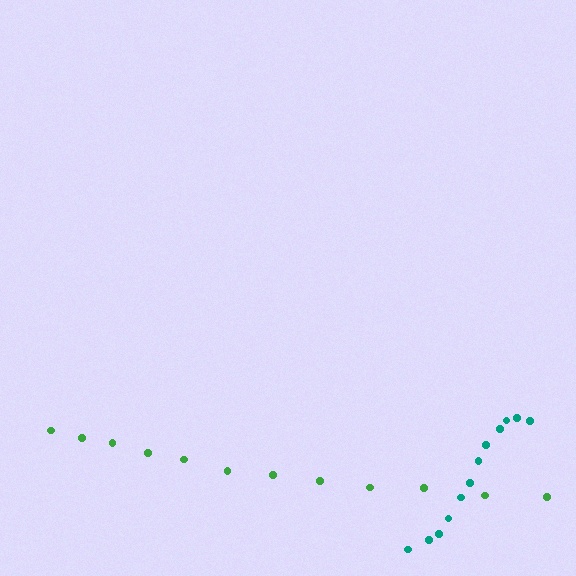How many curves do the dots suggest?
There are 2 distinct paths.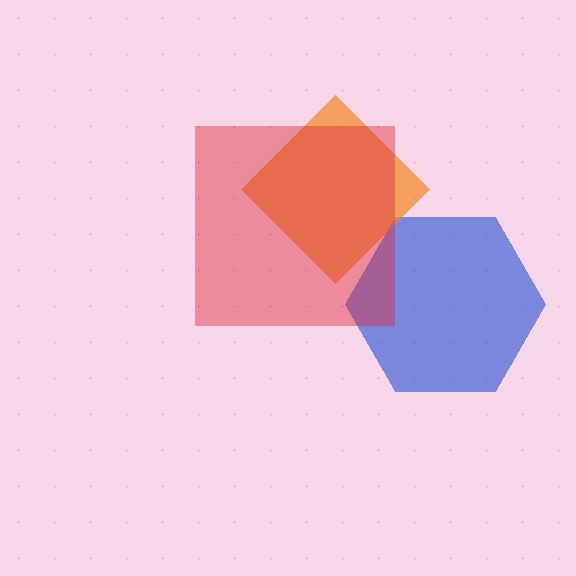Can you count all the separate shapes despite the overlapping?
Yes, there are 3 separate shapes.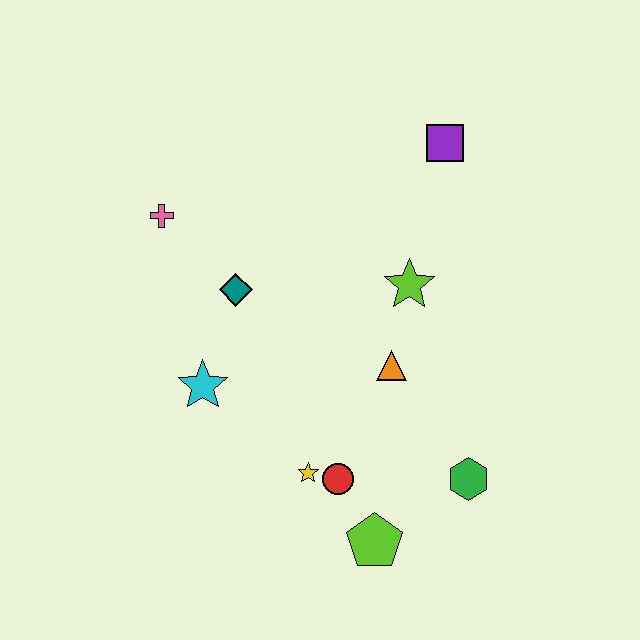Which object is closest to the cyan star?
The teal diamond is closest to the cyan star.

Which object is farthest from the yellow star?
The purple square is farthest from the yellow star.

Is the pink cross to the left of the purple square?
Yes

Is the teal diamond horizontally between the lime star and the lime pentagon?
No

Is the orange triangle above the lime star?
No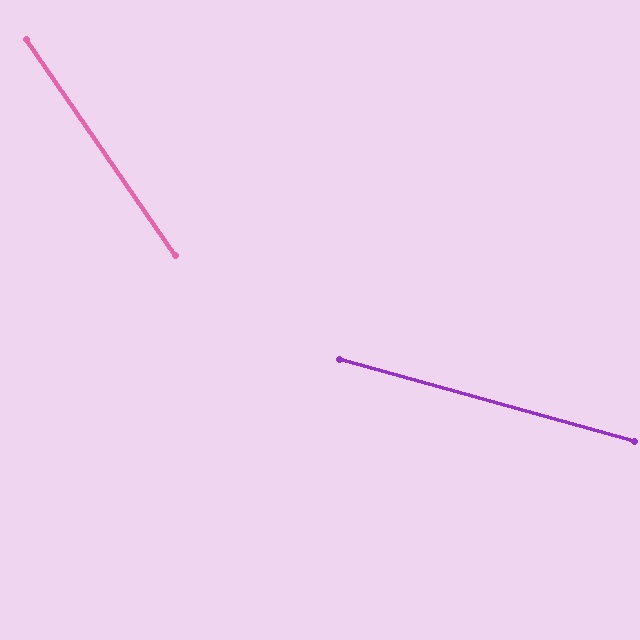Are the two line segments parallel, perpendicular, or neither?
Neither parallel nor perpendicular — they differ by about 40°.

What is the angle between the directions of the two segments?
Approximately 40 degrees.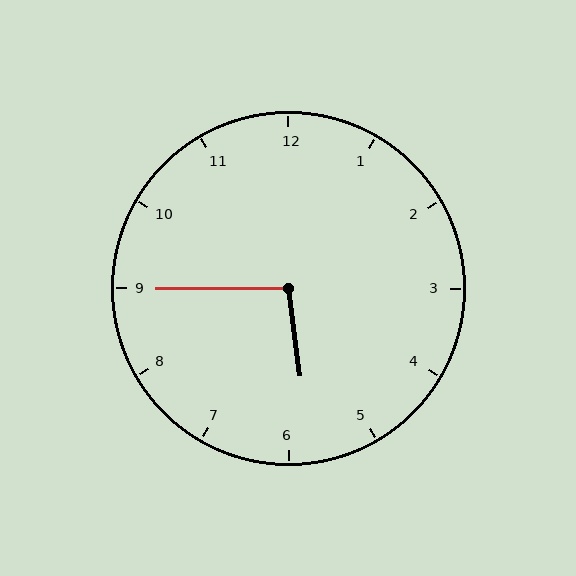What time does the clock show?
5:45.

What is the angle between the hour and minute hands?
Approximately 98 degrees.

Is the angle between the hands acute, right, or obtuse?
It is obtuse.